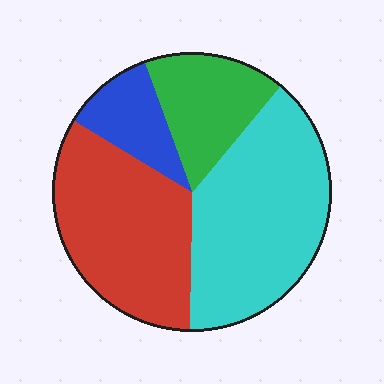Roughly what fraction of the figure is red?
Red takes up about one third (1/3) of the figure.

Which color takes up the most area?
Cyan, at roughly 40%.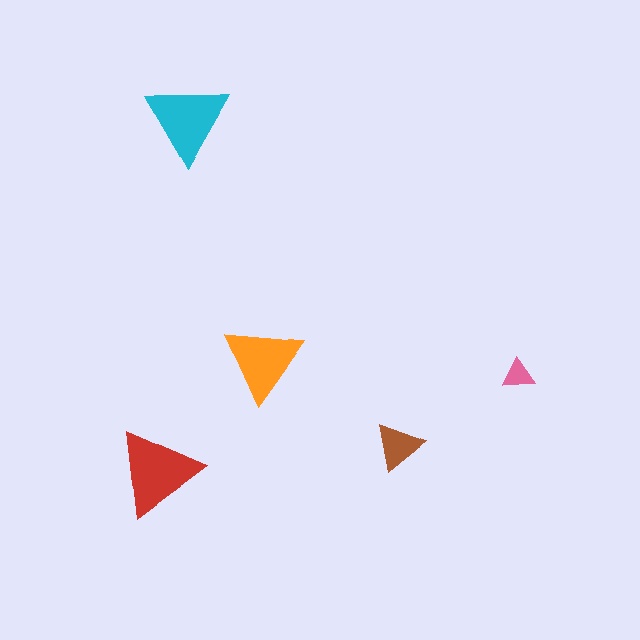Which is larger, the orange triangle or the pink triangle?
The orange one.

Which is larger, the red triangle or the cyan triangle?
The red one.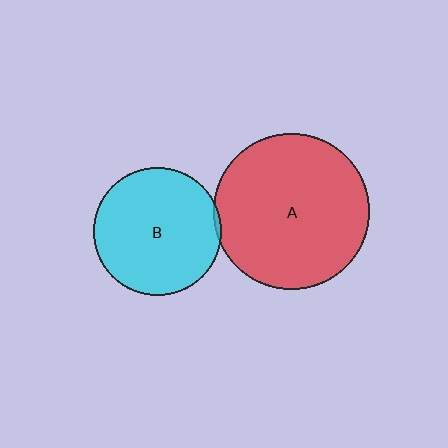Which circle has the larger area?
Circle A (red).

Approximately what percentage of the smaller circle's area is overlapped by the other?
Approximately 5%.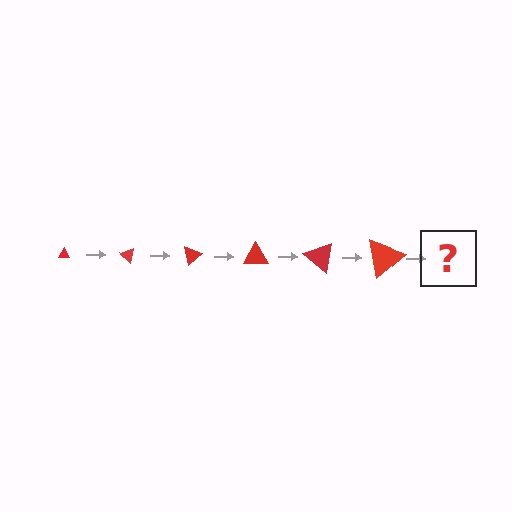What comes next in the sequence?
The next element should be a triangle, larger than the previous one and rotated 240 degrees from the start.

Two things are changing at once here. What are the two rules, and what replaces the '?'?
The two rules are that the triangle grows larger each step and it rotates 40 degrees each step. The '?' should be a triangle, larger than the previous one and rotated 240 degrees from the start.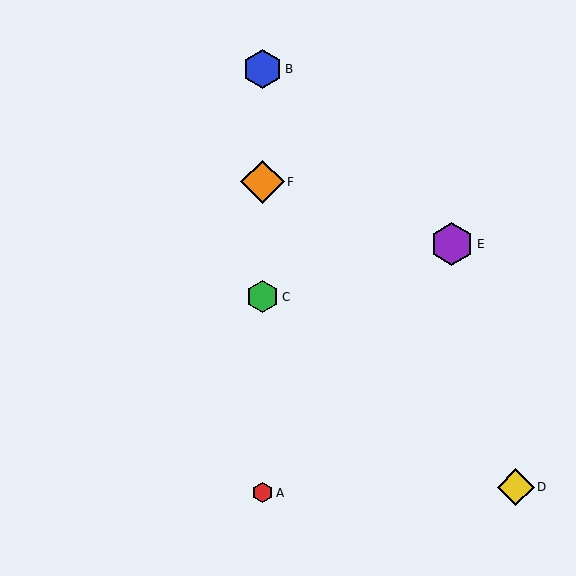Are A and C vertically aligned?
Yes, both are at x≈262.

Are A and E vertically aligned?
No, A is at x≈262 and E is at x≈452.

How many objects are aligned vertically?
4 objects (A, B, C, F) are aligned vertically.